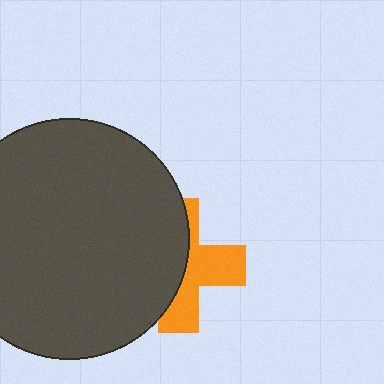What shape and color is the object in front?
The object in front is a dark gray circle.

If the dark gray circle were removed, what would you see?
You would see the complete orange cross.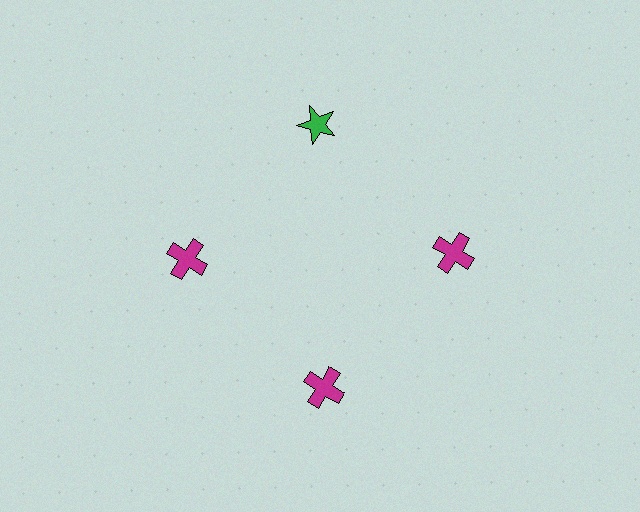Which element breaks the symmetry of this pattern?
The green star at roughly the 12 o'clock position breaks the symmetry. All other shapes are magenta crosses.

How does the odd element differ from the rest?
It differs in both color (green instead of magenta) and shape (star instead of cross).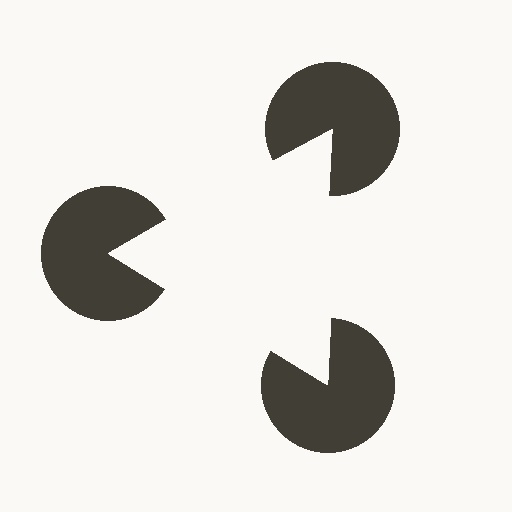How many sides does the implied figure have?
3 sides.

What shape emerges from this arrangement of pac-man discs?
An illusory triangle — its edges are inferred from the aligned wedge cuts in the pac-man discs, not physically drawn.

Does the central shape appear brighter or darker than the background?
It typically appears slightly brighter than the background, even though no actual brightness change is drawn.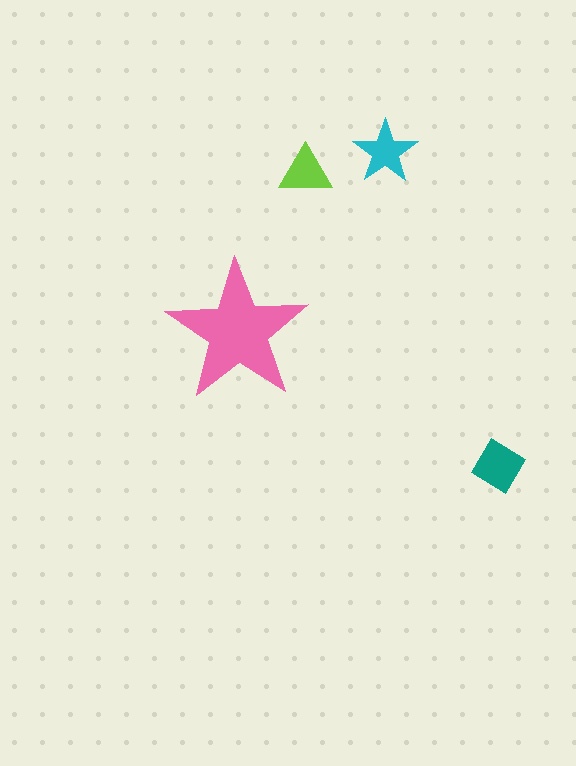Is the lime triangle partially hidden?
No, the lime triangle is fully visible.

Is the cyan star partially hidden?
No, the cyan star is fully visible.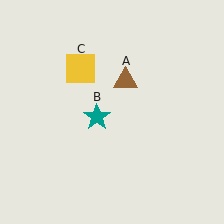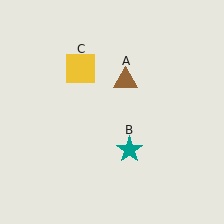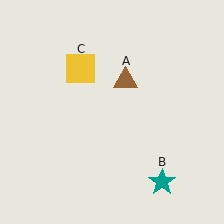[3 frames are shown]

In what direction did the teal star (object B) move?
The teal star (object B) moved down and to the right.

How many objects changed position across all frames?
1 object changed position: teal star (object B).